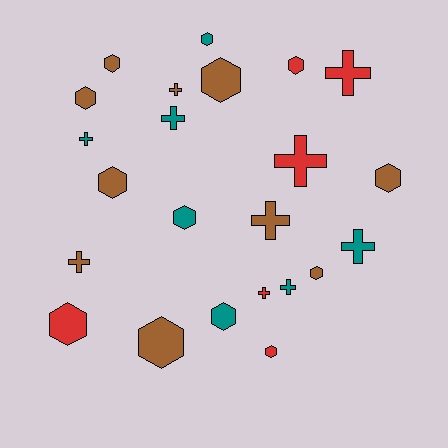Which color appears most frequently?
Brown, with 10 objects.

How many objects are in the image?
There are 23 objects.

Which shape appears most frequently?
Hexagon, with 13 objects.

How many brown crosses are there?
There are 3 brown crosses.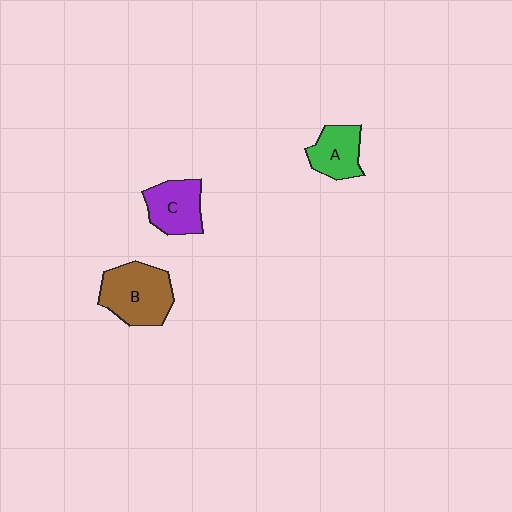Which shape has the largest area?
Shape B (brown).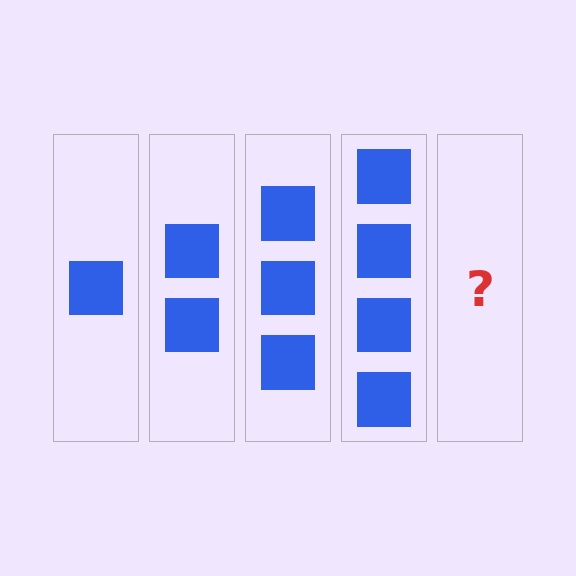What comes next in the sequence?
The next element should be 5 squares.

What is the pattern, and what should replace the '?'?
The pattern is that each step adds one more square. The '?' should be 5 squares.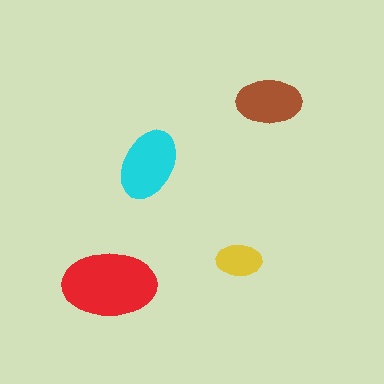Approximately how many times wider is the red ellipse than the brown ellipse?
About 1.5 times wider.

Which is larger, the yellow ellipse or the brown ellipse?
The brown one.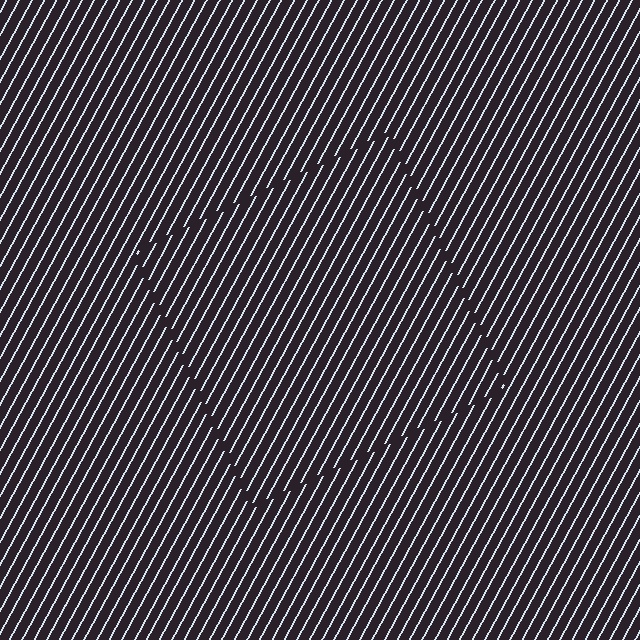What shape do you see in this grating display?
An illusory square. The interior of the shape contains the same grating, shifted by half a period — the contour is defined by the phase discontinuity where line-ends from the inner and outer gratings abut.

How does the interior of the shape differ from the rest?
The interior of the shape contains the same grating, shifted by half a period — the contour is defined by the phase discontinuity where line-ends from the inner and outer gratings abut.